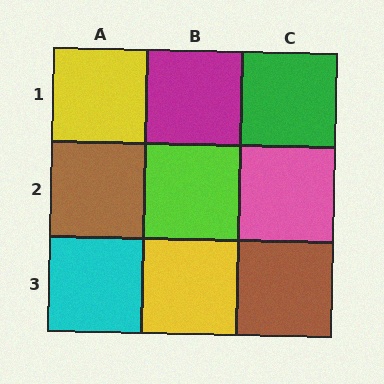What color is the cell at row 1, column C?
Green.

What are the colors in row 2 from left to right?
Brown, lime, pink.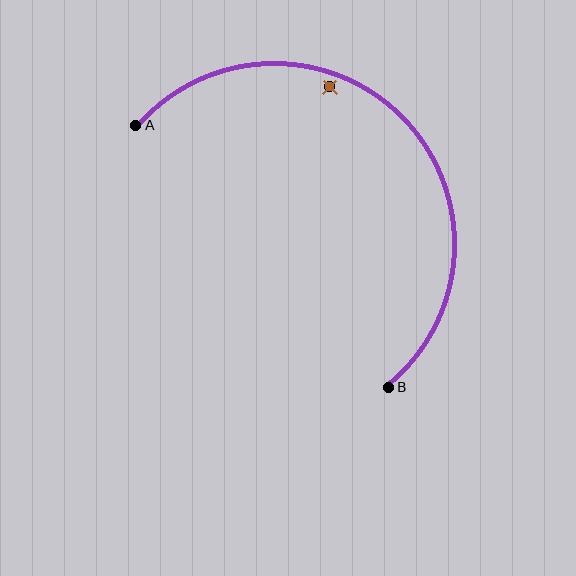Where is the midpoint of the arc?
The arc midpoint is the point on the curve farthest from the straight line joining A and B. It sits above and to the right of that line.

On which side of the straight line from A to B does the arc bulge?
The arc bulges above and to the right of the straight line connecting A and B.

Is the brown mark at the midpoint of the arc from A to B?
No — the brown mark does not lie on the arc at all. It sits slightly inside the curve.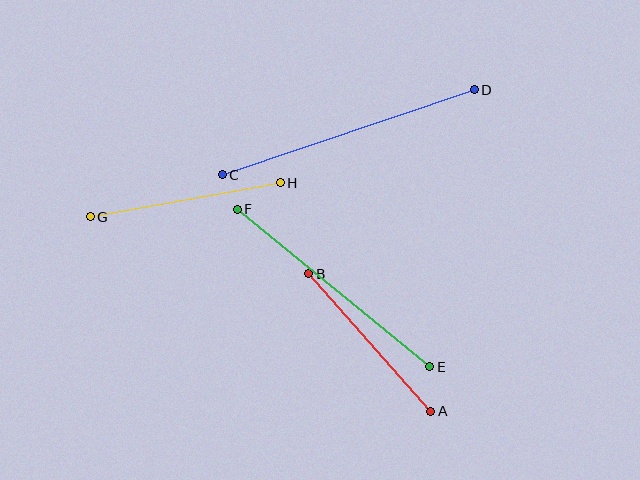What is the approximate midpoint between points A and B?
The midpoint is at approximately (370, 343) pixels.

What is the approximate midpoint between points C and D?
The midpoint is at approximately (348, 132) pixels.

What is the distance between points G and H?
The distance is approximately 193 pixels.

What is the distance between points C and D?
The distance is approximately 266 pixels.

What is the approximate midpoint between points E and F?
The midpoint is at approximately (333, 288) pixels.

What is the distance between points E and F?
The distance is approximately 248 pixels.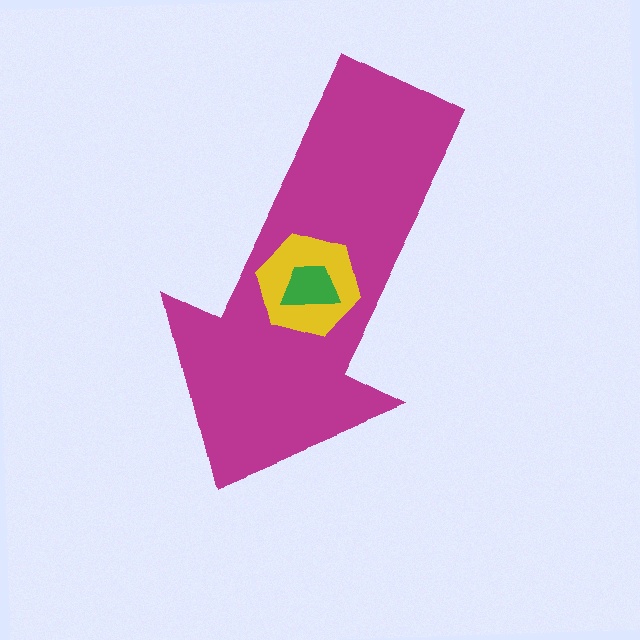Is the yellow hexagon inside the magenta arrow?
Yes.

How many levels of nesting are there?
3.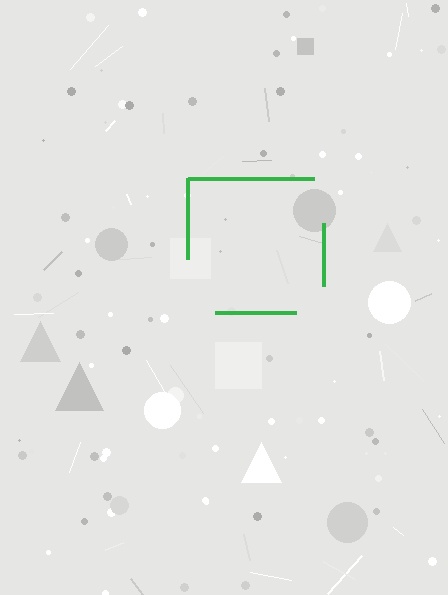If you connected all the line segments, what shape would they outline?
They would outline a square.